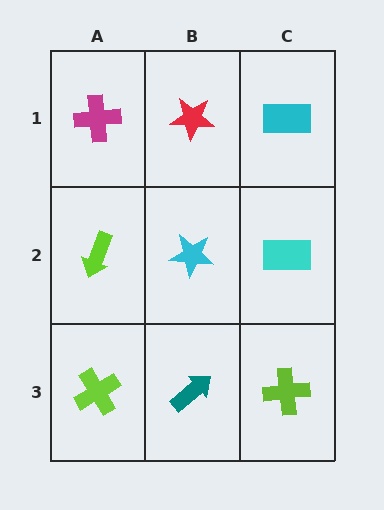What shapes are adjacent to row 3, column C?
A cyan rectangle (row 2, column C), a teal arrow (row 3, column B).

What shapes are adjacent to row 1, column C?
A cyan rectangle (row 2, column C), a red star (row 1, column B).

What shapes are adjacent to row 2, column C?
A cyan rectangle (row 1, column C), a lime cross (row 3, column C), a cyan star (row 2, column B).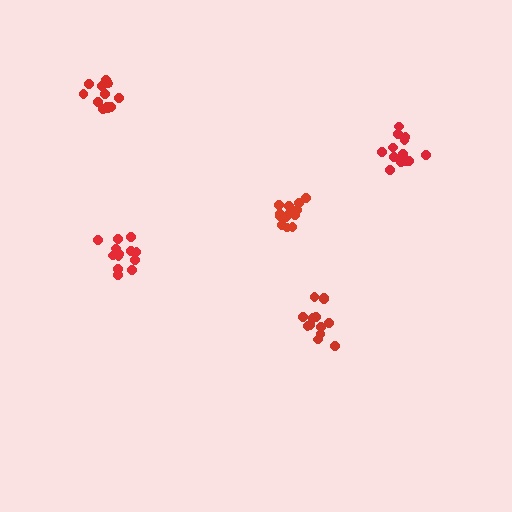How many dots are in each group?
Group 1: 13 dots, Group 2: 13 dots, Group 3: 13 dots, Group 4: 13 dots, Group 5: 13 dots (65 total).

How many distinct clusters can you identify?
There are 5 distinct clusters.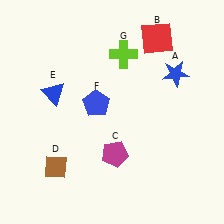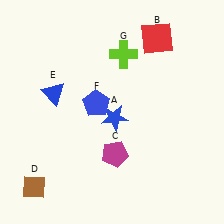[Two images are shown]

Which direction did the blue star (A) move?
The blue star (A) moved left.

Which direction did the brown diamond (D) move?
The brown diamond (D) moved left.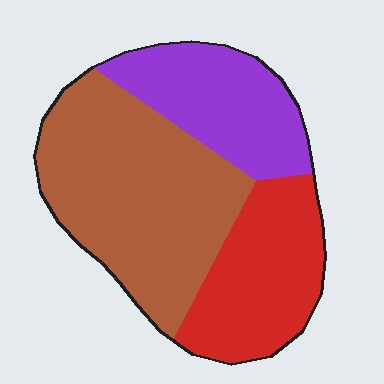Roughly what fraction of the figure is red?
Red covers roughly 25% of the figure.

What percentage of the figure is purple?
Purple covers around 25% of the figure.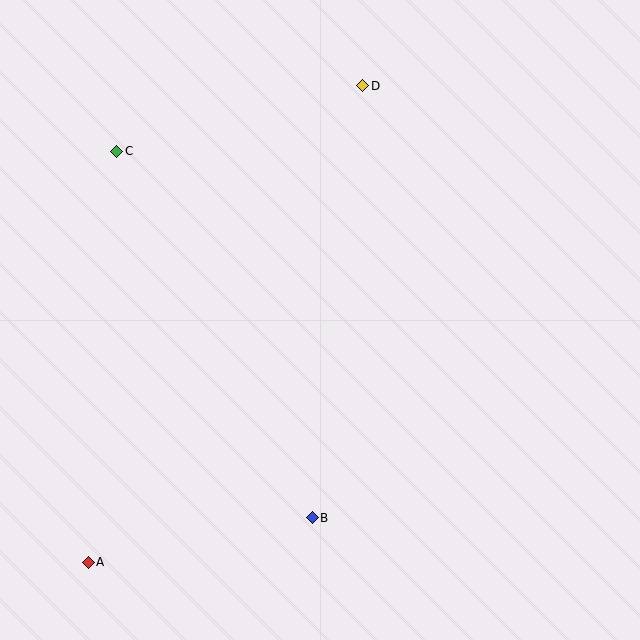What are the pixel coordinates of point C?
Point C is at (117, 151).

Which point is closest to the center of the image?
Point B at (312, 518) is closest to the center.